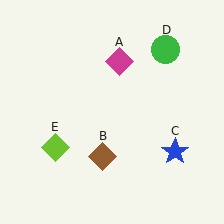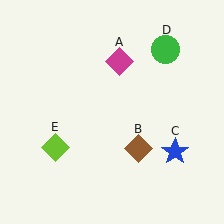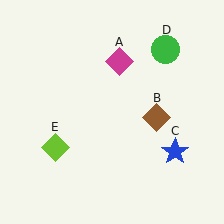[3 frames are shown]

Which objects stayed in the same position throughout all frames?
Magenta diamond (object A) and blue star (object C) and green circle (object D) and lime diamond (object E) remained stationary.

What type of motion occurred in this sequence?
The brown diamond (object B) rotated counterclockwise around the center of the scene.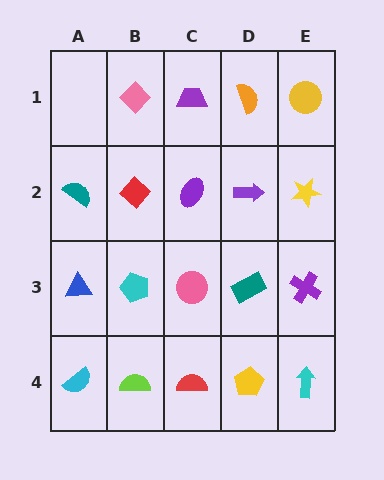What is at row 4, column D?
A yellow pentagon.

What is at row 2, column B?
A red diamond.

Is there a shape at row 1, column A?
No, that cell is empty.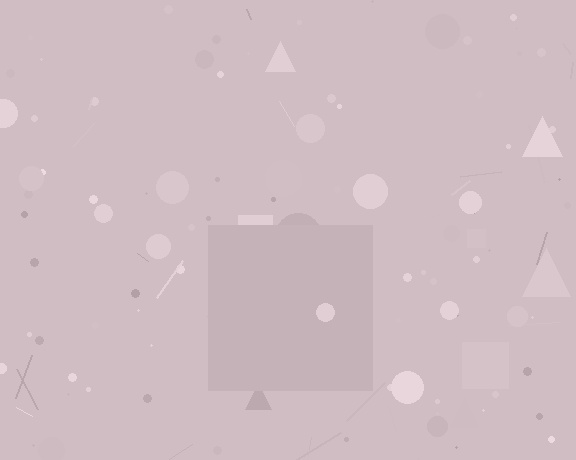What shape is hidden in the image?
A square is hidden in the image.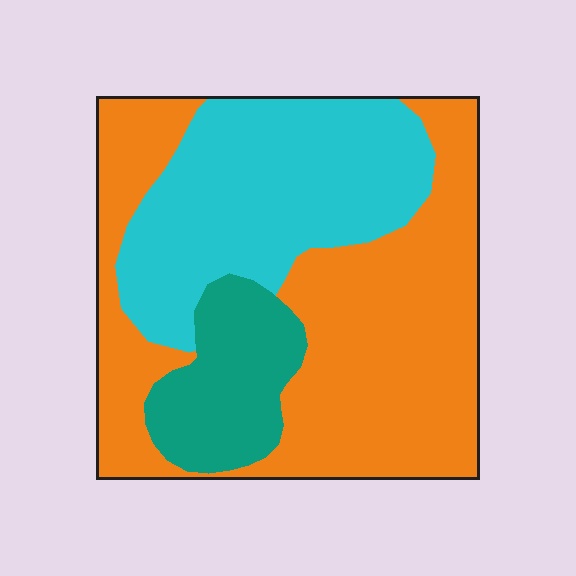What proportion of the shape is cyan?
Cyan covers roughly 35% of the shape.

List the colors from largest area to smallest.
From largest to smallest: orange, cyan, teal.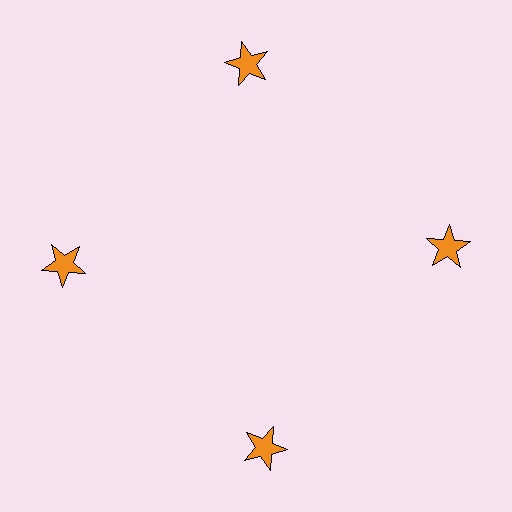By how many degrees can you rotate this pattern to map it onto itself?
The pattern maps onto itself every 90 degrees of rotation.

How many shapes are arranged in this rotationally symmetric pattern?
There are 4 shapes, arranged in 4 groups of 1.